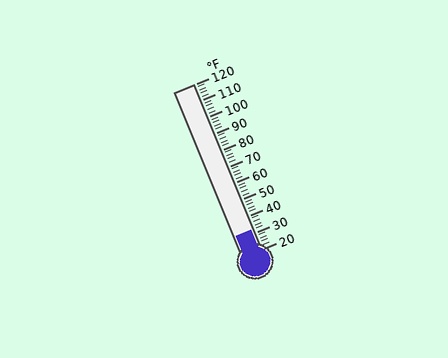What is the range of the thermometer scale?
The thermometer scale ranges from 20°F to 120°F.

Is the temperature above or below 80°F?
The temperature is below 80°F.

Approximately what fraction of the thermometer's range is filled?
The thermometer is filled to approximately 10% of its range.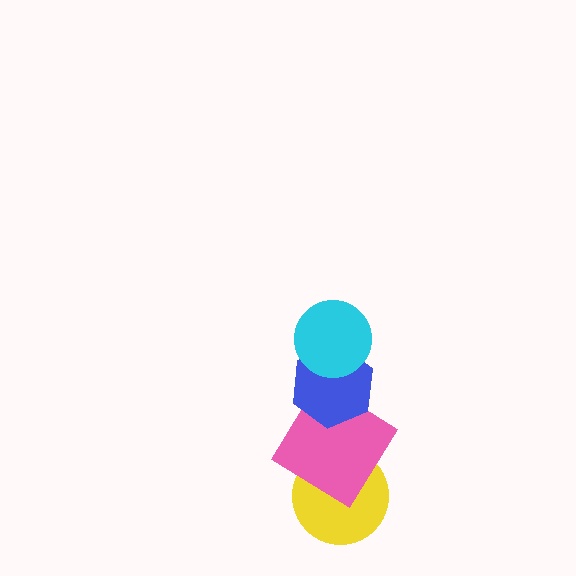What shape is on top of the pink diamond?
The blue hexagon is on top of the pink diamond.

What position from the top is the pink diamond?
The pink diamond is 3rd from the top.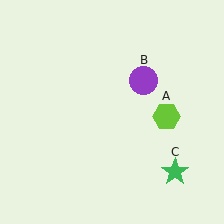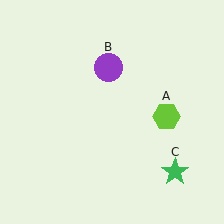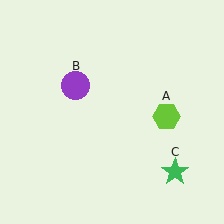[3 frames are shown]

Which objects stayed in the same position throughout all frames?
Lime hexagon (object A) and green star (object C) remained stationary.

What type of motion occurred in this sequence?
The purple circle (object B) rotated counterclockwise around the center of the scene.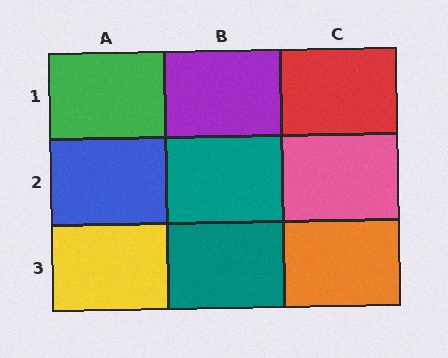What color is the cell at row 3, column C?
Orange.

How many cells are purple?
1 cell is purple.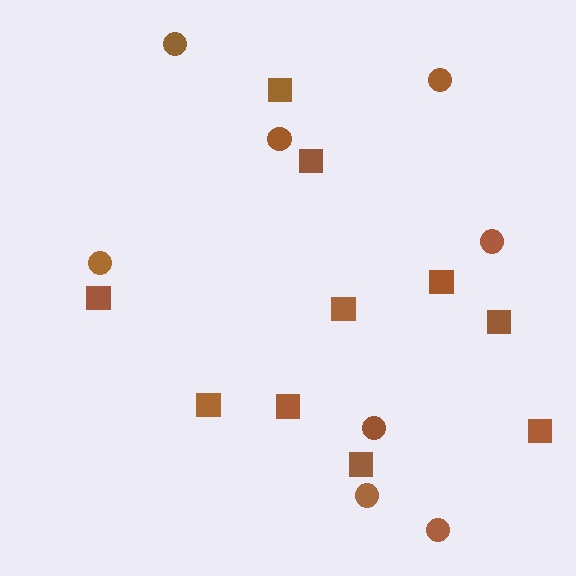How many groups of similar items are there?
There are 2 groups: one group of circles (8) and one group of squares (10).